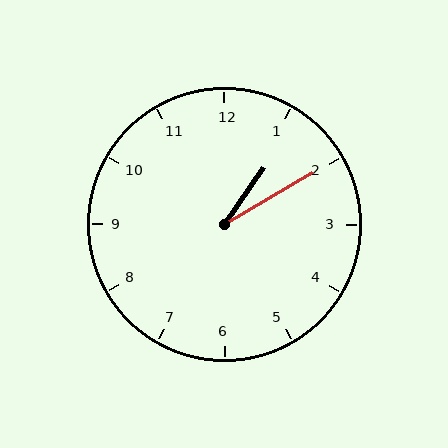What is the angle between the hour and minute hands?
Approximately 25 degrees.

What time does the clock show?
1:10.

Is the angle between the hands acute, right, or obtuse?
It is acute.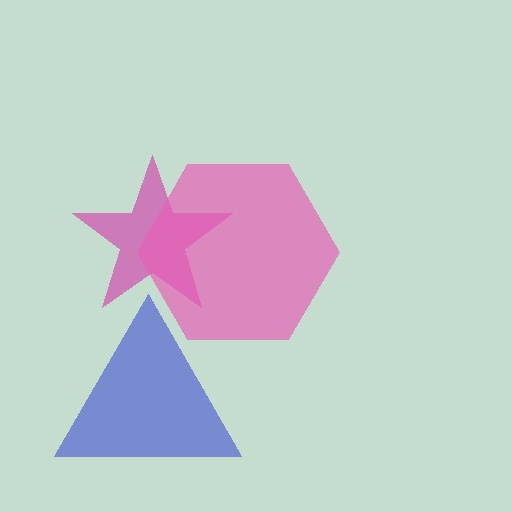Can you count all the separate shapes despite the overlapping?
Yes, there are 3 separate shapes.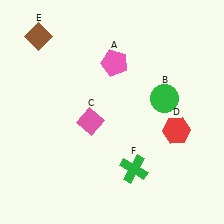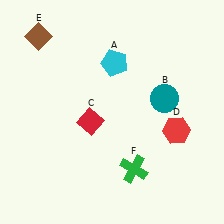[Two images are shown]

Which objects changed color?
A changed from pink to cyan. B changed from green to teal. C changed from pink to red.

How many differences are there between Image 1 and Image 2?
There are 3 differences between the two images.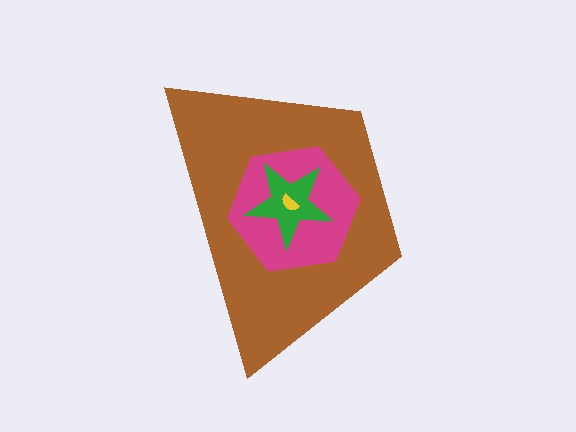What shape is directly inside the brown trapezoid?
The magenta hexagon.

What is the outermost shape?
The brown trapezoid.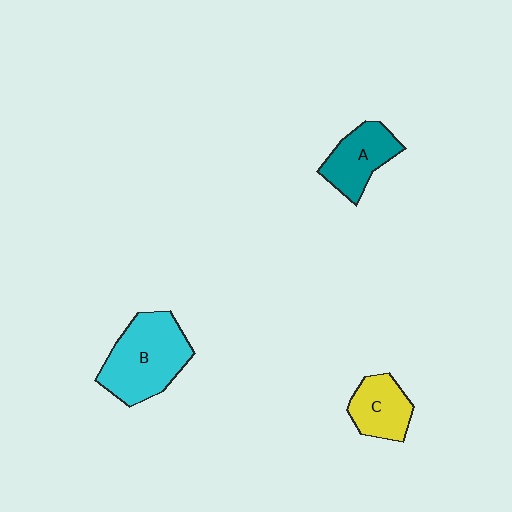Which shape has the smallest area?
Shape C (yellow).